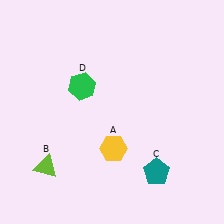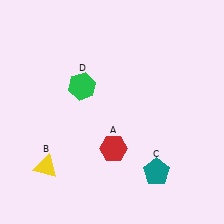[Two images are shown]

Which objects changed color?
A changed from yellow to red. B changed from lime to yellow.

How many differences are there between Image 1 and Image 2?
There are 2 differences between the two images.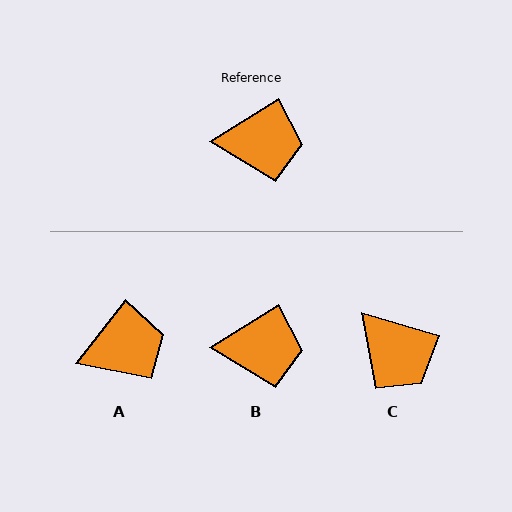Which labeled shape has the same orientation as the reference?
B.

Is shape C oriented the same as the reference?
No, it is off by about 48 degrees.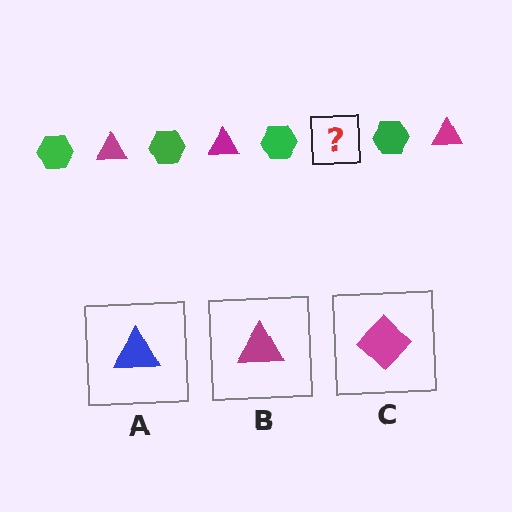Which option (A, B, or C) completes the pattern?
B.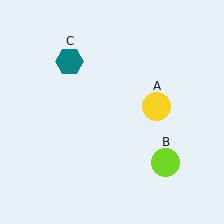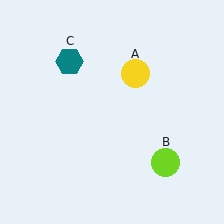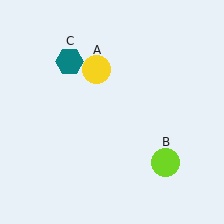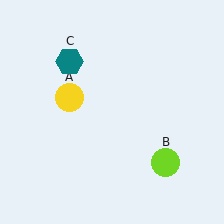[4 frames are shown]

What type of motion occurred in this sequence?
The yellow circle (object A) rotated counterclockwise around the center of the scene.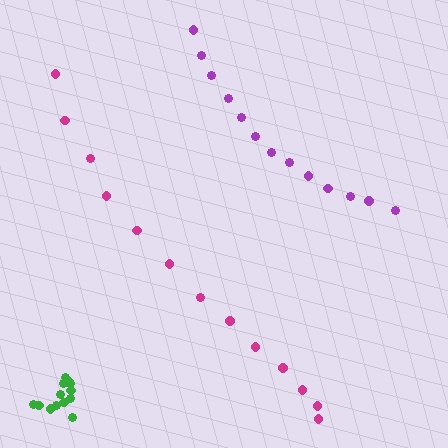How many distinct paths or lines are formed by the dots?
There are 3 distinct paths.